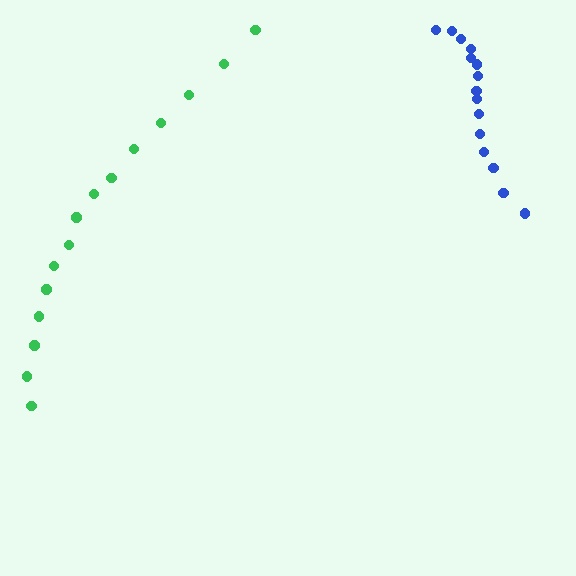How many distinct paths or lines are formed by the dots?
There are 2 distinct paths.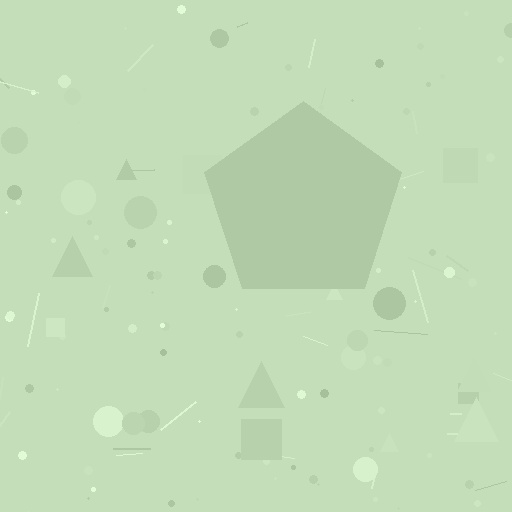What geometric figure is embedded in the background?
A pentagon is embedded in the background.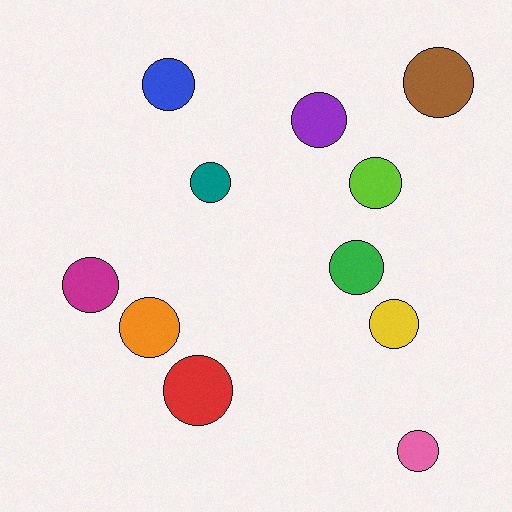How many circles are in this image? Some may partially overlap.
There are 11 circles.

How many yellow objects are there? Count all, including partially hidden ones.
There is 1 yellow object.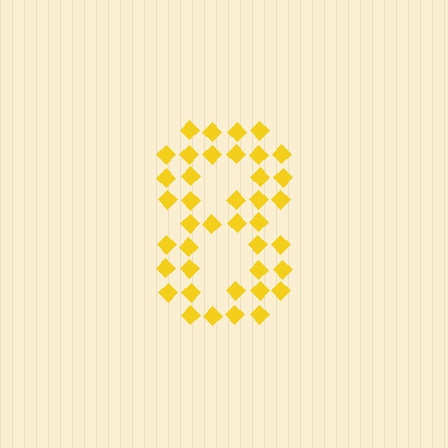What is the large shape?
The large shape is the digit 8.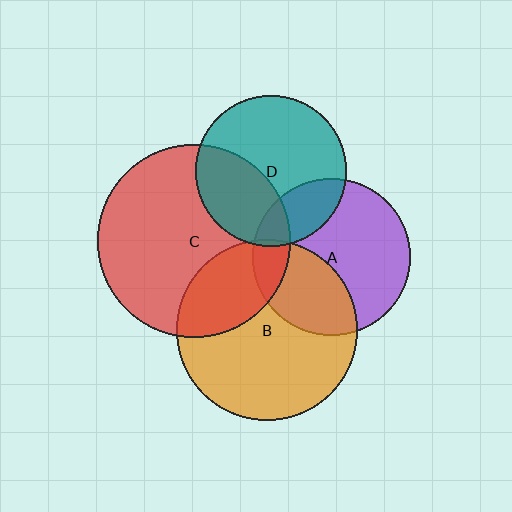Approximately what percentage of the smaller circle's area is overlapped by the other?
Approximately 5%.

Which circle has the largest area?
Circle C (red).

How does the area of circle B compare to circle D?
Approximately 1.4 times.